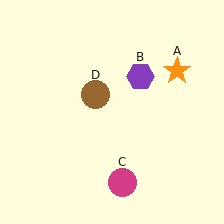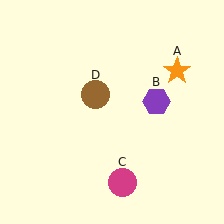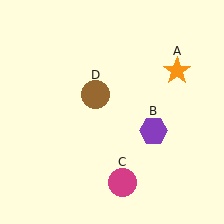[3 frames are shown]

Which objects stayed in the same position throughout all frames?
Orange star (object A) and magenta circle (object C) and brown circle (object D) remained stationary.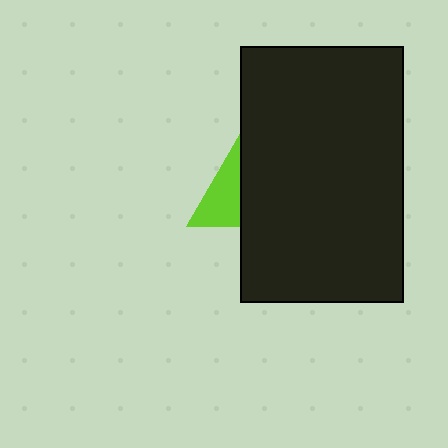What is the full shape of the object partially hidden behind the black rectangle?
The partially hidden object is a lime triangle.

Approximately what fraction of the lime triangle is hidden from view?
Roughly 66% of the lime triangle is hidden behind the black rectangle.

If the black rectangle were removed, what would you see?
You would see the complete lime triangle.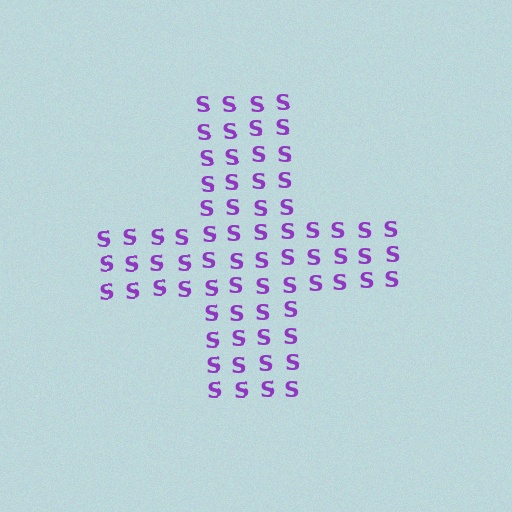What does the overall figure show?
The overall figure shows a cross.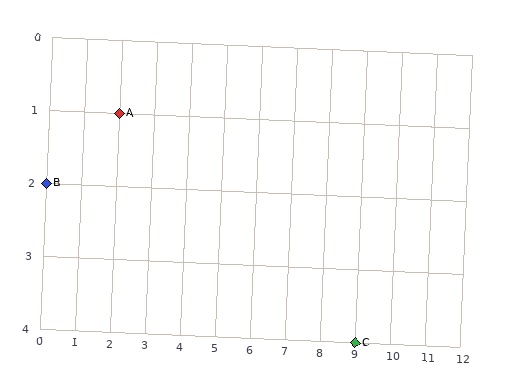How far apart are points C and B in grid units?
Points C and B are 9 columns and 2 rows apart (about 9.2 grid units diagonally).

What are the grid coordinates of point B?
Point B is at grid coordinates (0, 2).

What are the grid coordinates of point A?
Point A is at grid coordinates (2, 1).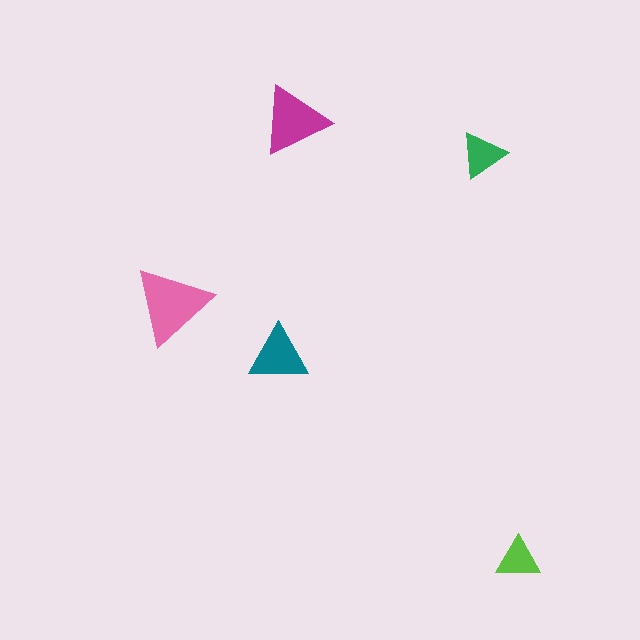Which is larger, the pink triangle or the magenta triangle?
The pink one.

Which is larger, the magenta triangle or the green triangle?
The magenta one.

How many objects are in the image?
There are 5 objects in the image.